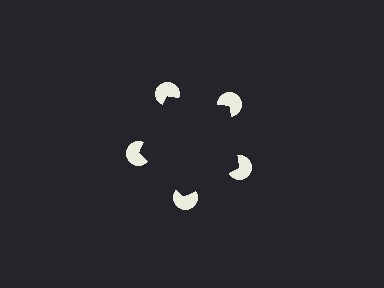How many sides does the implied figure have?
5 sides.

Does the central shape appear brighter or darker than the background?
It typically appears slightly darker than the background, even though no actual brightness change is drawn.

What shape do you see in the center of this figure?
An illusory pentagon — its edges are inferred from the aligned wedge cuts in the pac-man discs, not physically drawn.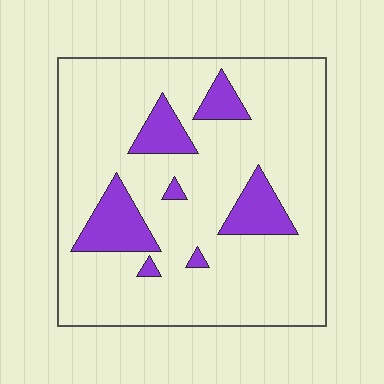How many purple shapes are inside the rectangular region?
7.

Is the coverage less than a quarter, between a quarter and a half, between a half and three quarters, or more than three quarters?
Less than a quarter.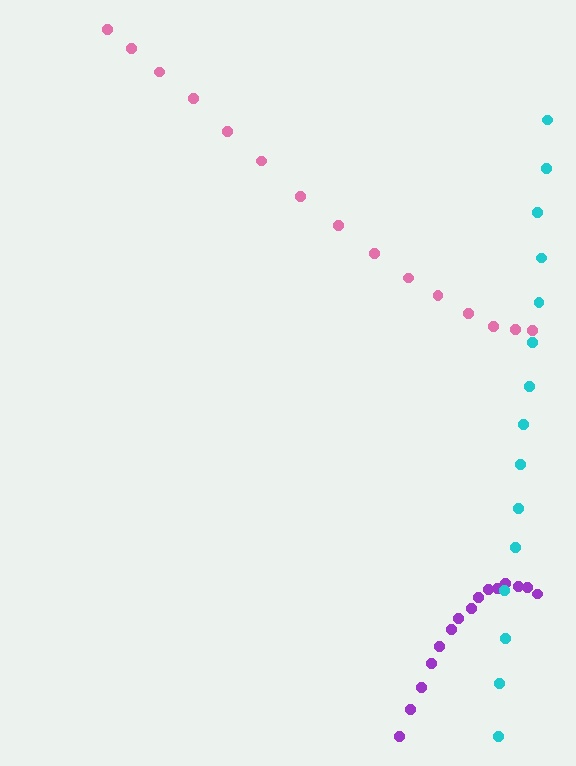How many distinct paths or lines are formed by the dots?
There are 3 distinct paths.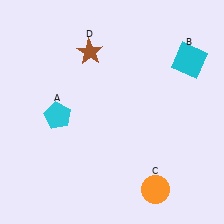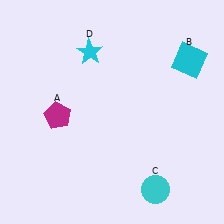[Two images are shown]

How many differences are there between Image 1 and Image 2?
There are 3 differences between the two images.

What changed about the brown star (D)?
In Image 1, D is brown. In Image 2, it changed to cyan.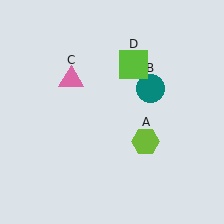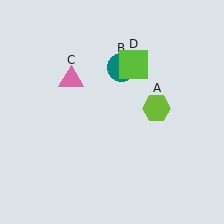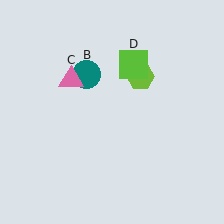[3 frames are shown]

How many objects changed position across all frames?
2 objects changed position: lime hexagon (object A), teal circle (object B).